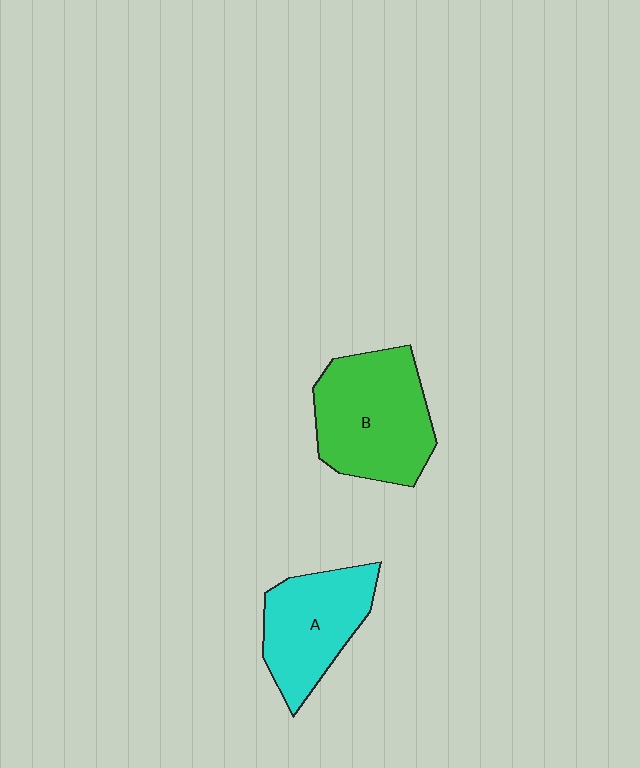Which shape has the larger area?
Shape B (green).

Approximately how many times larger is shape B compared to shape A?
Approximately 1.3 times.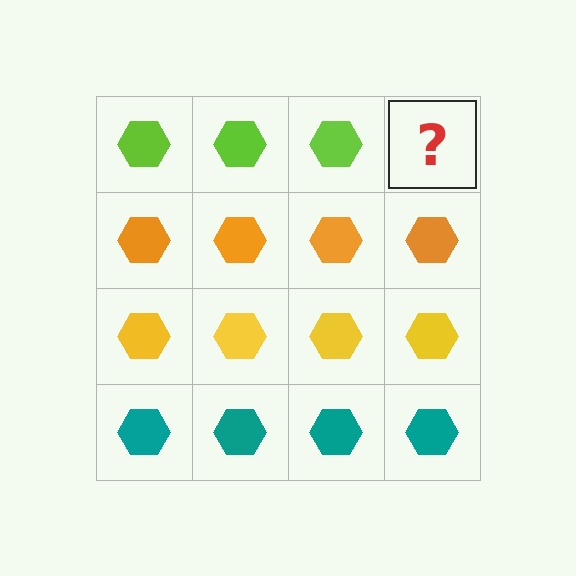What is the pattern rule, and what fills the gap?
The rule is that each row has a consistent color. The gap should be filled with a lime hexagon.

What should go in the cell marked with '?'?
The missing cell should contain a lime hexagon.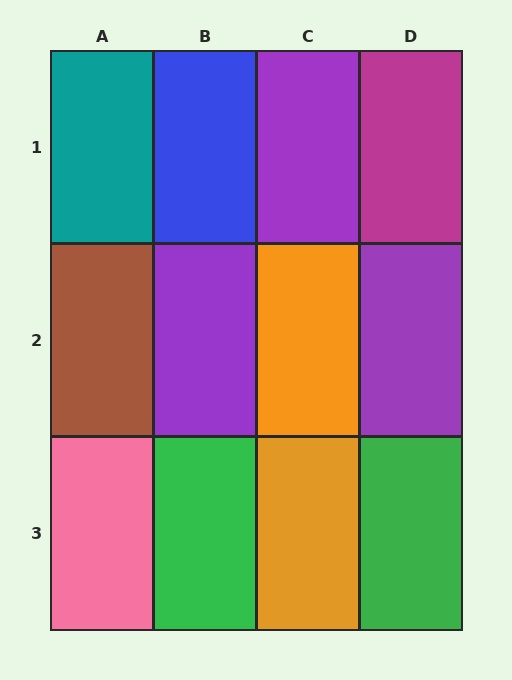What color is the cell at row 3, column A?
Pink.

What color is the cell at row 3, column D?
Green.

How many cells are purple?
3 cells are purple.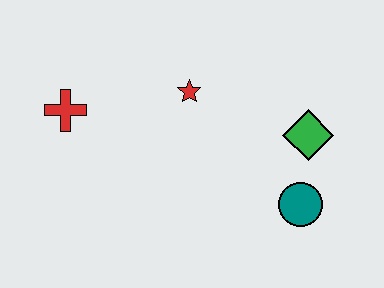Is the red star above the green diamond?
Yes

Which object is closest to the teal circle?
The green diamond is closest to the teal circle.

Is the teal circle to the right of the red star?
Yes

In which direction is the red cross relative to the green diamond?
The red cross is to the left of the green diamond.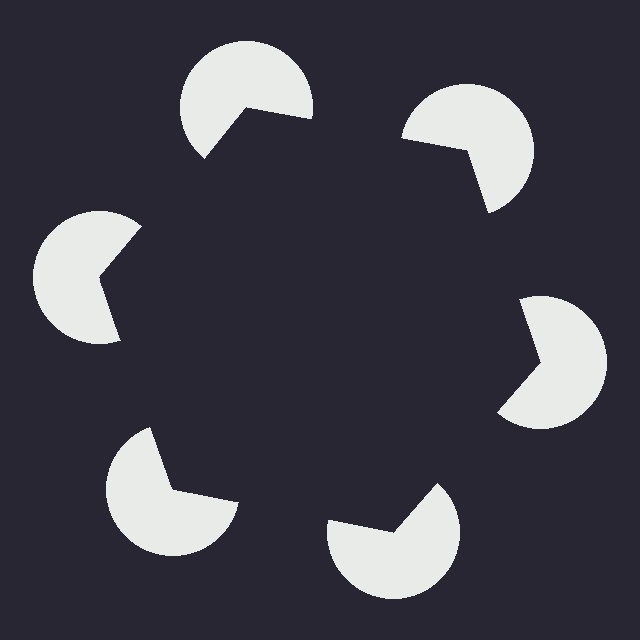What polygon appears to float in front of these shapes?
An illusory hexagon — its edges are inferred from the aligned wedge cuts in the pac-man discs, not physically drawn.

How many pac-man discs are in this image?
There are 6 — one at each vertex of the illusory hexagon.